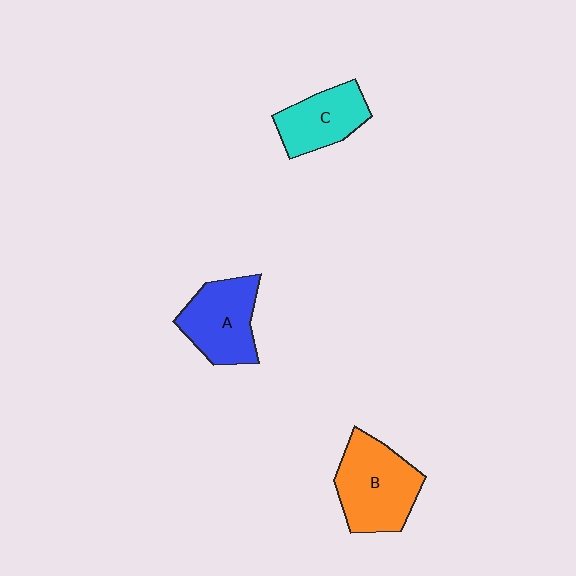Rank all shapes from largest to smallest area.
From largest to smallest: B (orange), A (blue), C (cyan).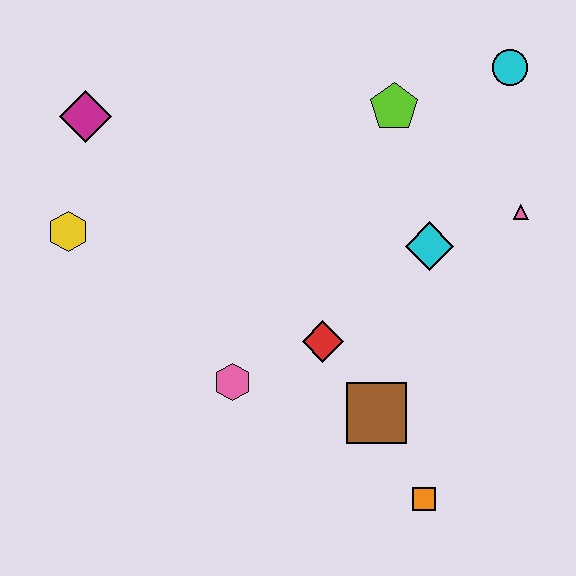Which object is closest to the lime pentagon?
The cyan circle is closest to the lime pentagon.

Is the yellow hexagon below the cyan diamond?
No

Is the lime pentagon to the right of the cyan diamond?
No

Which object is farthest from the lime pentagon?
The orange square is farthest from the lime pentagon.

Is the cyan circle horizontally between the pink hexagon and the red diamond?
No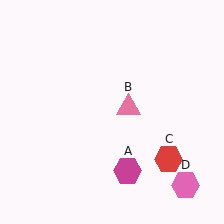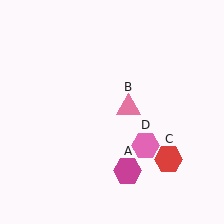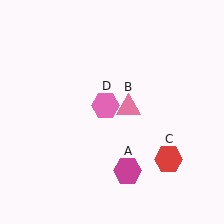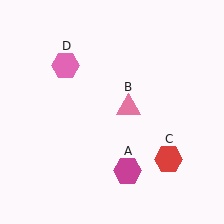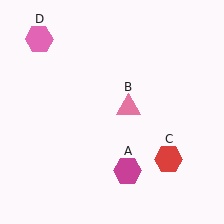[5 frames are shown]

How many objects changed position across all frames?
1 object changed position: pink hexagon (object D).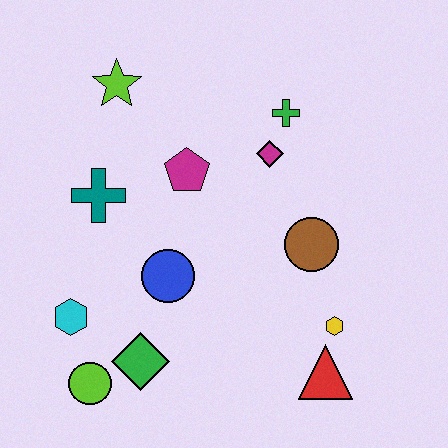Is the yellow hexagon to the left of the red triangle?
No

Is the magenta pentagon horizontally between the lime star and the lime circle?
No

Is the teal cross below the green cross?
Yes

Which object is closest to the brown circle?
The yellow hexagon is closest to the brown circle.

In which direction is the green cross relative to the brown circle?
The green cross is above the brown circle.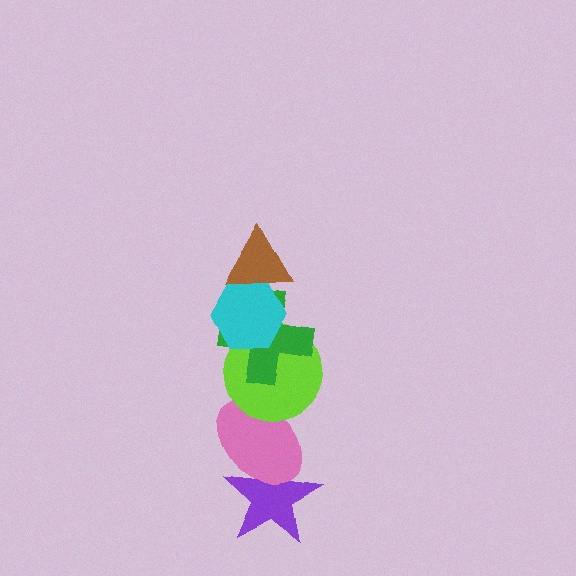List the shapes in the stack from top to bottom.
From top to bottom: the brown triangle, the cyan hexagon, the green cross, the lime circle, the pink ellipse, the purple star.